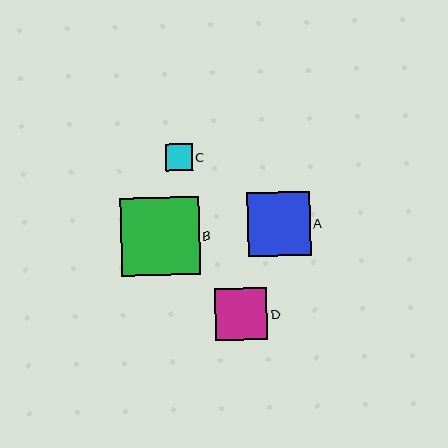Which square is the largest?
Square B is the largest with a size of approximately 78 pixels.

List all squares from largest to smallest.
From largest to smallest: B, A, D, C.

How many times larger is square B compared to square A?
Square B is approximately 1.2 times the size of square A.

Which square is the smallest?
Square C is the smallest with a size of approximately 27 pixels.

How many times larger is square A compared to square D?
Square A is approximately 1.2 times the size of square D.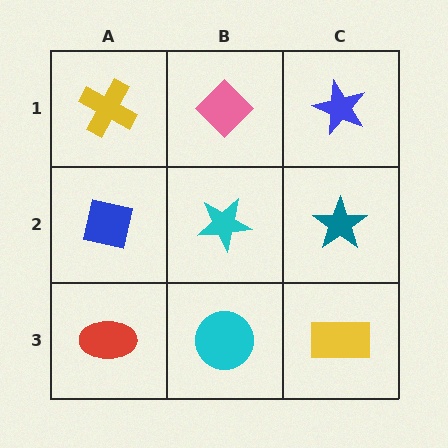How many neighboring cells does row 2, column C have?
3.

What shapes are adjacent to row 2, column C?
A blue star (row 1, column C), a yellow rectangle (row 3, column C), a cyan star (row 2, column B).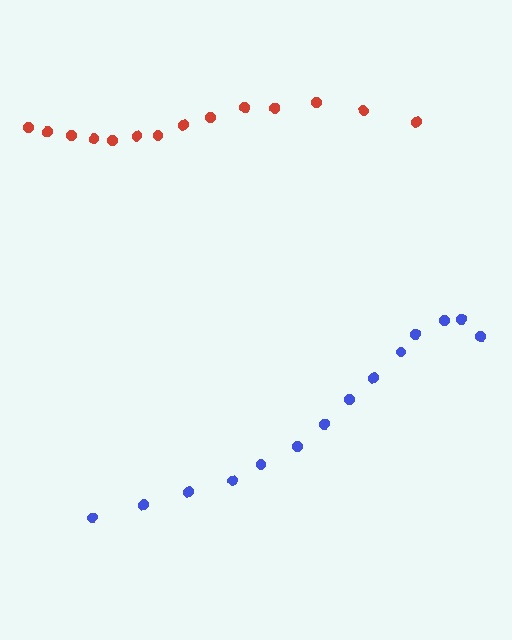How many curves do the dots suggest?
There are 2 distinct paths.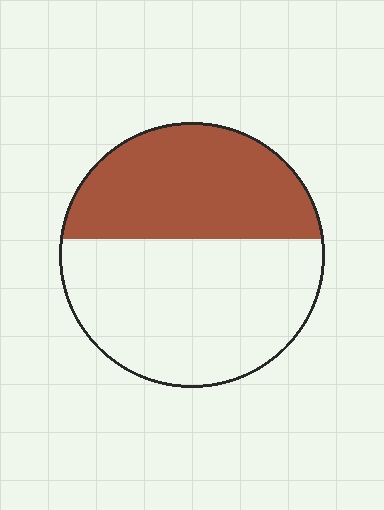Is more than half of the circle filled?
No.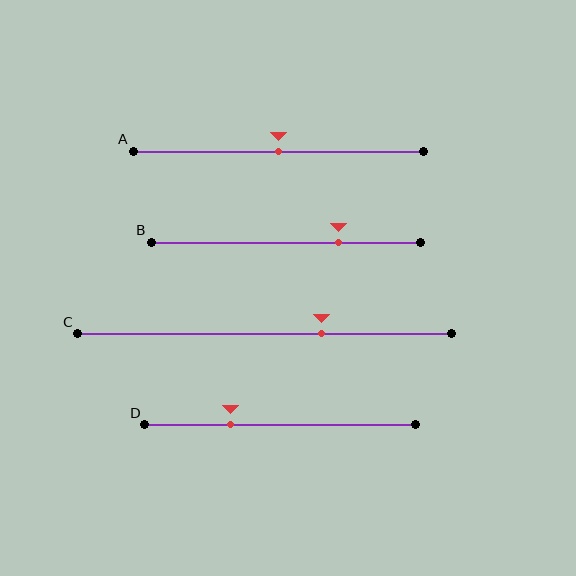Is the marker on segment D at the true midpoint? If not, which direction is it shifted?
No, the marker on segment D is shifted to the left by about 18% of the segment length.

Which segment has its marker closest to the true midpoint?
Segment A has its marker closest to the true midpoint.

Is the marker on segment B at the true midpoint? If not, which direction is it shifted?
No, the marker on segment B is shifted to the right by about 20% of the segment length.